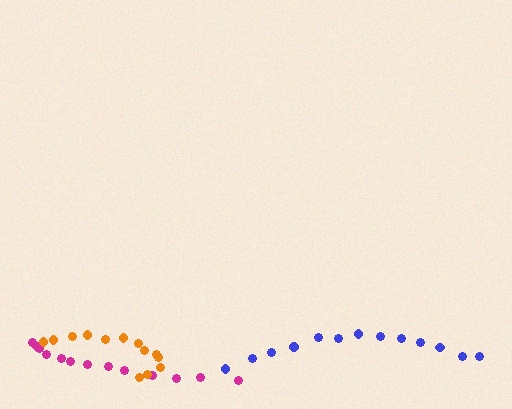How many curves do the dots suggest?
There are 3 distinct paths.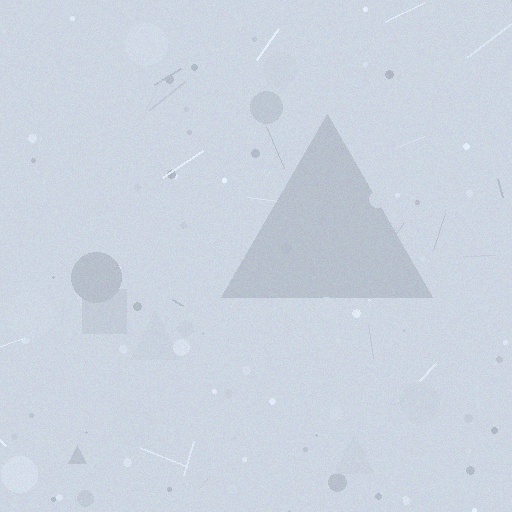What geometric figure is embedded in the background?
A triangle is embedded in the background.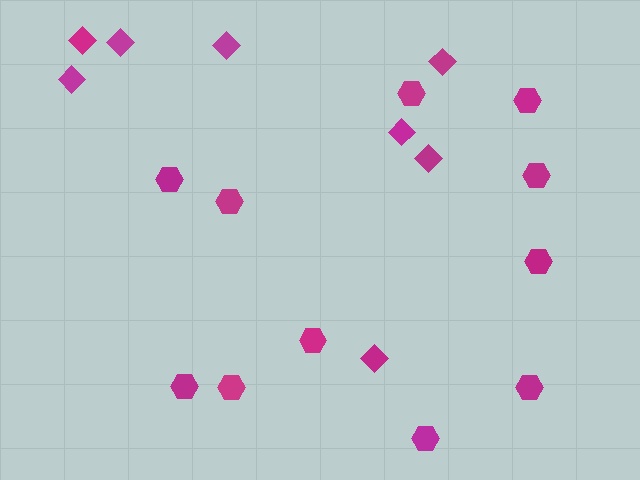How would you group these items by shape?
There are 2 groups: one group of hexagons (11) and one group of diamonds (8).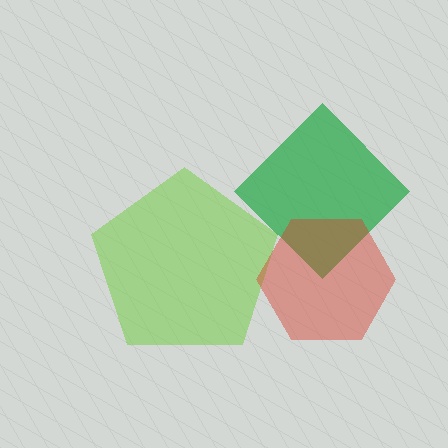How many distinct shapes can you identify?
There are 3 distinct shapes: a lime pentagon, a green diamond, a red hexagon.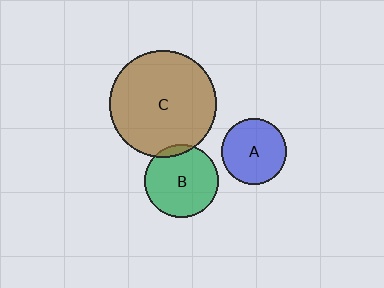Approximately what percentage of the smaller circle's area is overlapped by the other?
Approximately 5%.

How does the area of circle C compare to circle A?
Approximately 2.7 times.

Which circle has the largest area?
Circle C (brown).